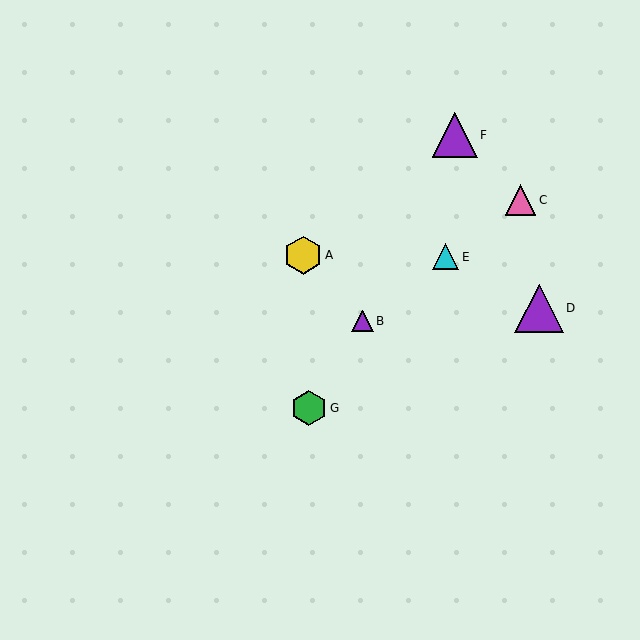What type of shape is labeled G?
Shape G is a green hexagon.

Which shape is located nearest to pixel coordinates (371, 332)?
The purple triangle (labeled B) at (363, 321) is nearest to that location.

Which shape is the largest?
The purple triangle (labeled D) is the largest.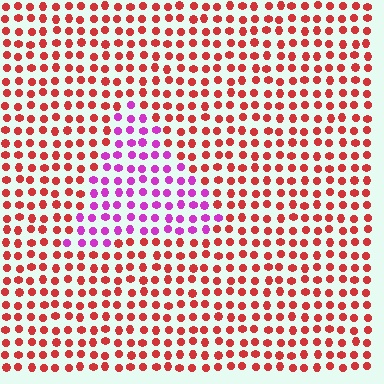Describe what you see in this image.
The image is filled with small red elements in a uniform arrangement. A triangle-shaped region is visible where the elements are tinted to a slightly different hue, forming a subtle color boundary.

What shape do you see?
I see a triangle.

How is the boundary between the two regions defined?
The boundary is defined purely by a slight shift in hue (about 56 degrees). Spacing, size, and orientation are identical on both sides.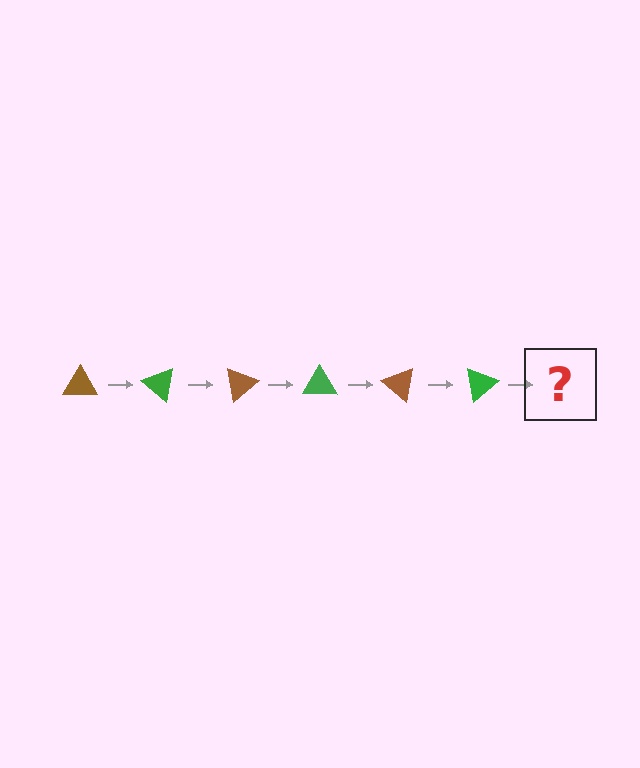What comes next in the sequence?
The next element should be a brown triangle, rotated 240 degrees from the start.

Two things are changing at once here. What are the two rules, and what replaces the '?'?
The two rules are that it rotates 40 degrees each step and the color cycles through brown and green. The '?' should be a brown triangle, rotated 240 degrees from the start.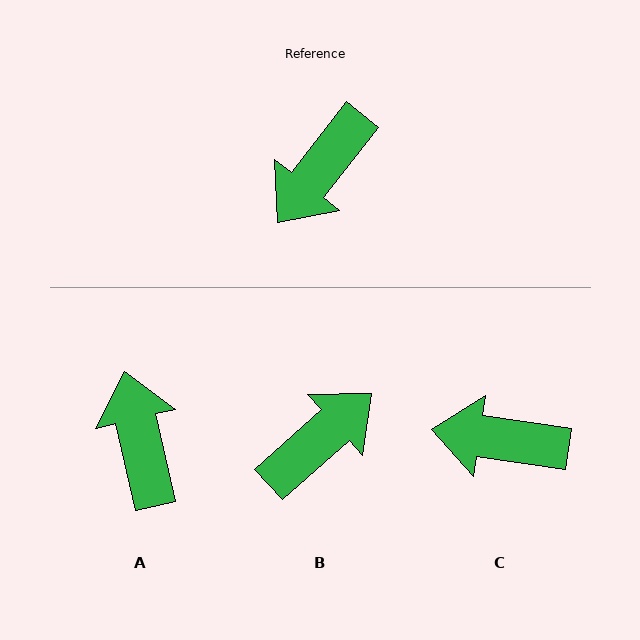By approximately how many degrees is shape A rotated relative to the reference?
Approximately 129 degrees clockwise.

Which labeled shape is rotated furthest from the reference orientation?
B, about 170 degrees away.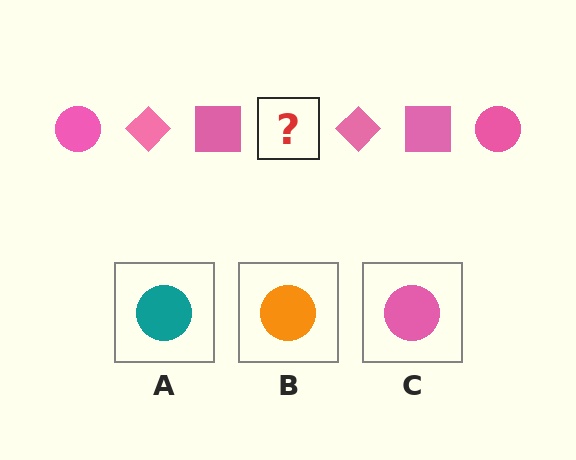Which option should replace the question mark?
Option C.